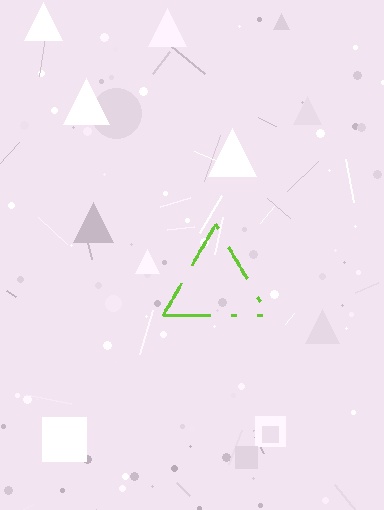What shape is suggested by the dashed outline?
The dashed outline suggests a triangle.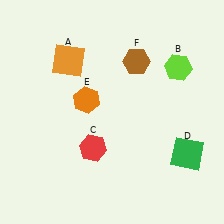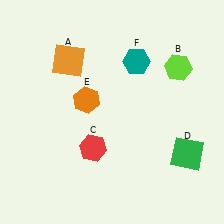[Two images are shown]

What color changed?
The hexagon (F) changed from brown in Image 1 to teal in Image 2.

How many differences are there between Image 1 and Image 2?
There is 1 difference between the two images.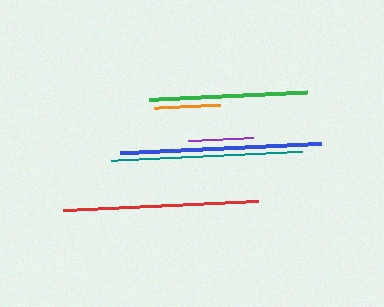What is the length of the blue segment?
The blue segment is approximately 201 pixels long.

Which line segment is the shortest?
The purple line is the shortest at approximately 65 pixels.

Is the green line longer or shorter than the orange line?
The green line is longer than the orange line.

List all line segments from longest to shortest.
From longest to shortest: blue, red, teal, green, orange, purple.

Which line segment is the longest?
The blue line is the longest at approximately 201 pixels.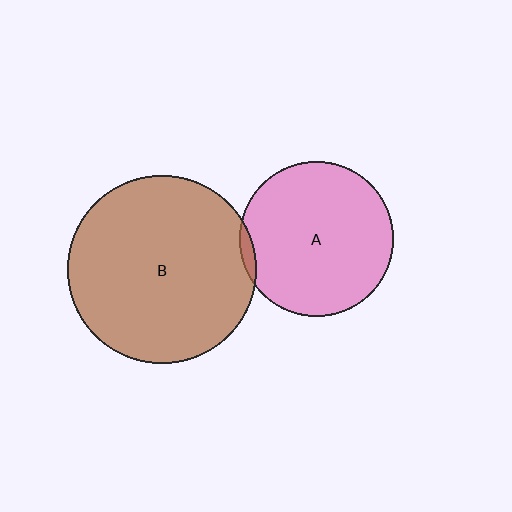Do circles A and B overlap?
Yes.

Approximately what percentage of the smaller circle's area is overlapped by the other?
Approximately 5%.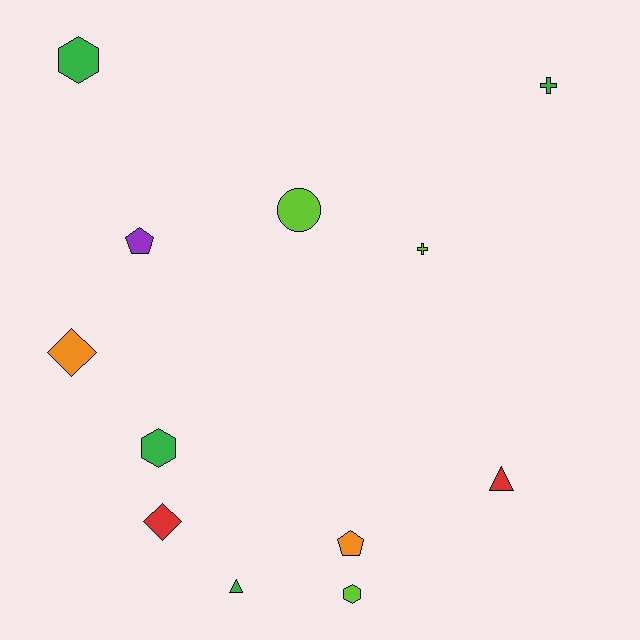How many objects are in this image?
There are 12 objects.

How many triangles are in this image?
There are 2 triangles.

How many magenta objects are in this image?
There are no magenta objects.